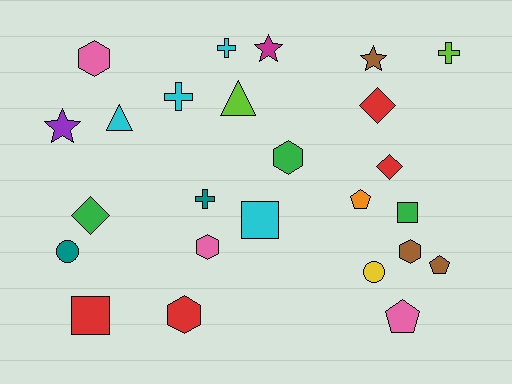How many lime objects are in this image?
There are 2 lime objects.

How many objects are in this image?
There are 25 objects.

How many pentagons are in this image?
There are 3 pentagons.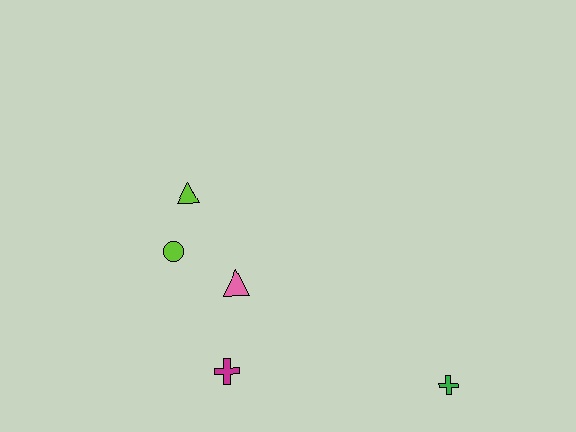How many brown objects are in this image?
There are no brown objects.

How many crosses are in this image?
There are 2 crosses.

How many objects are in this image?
There are 5 objects.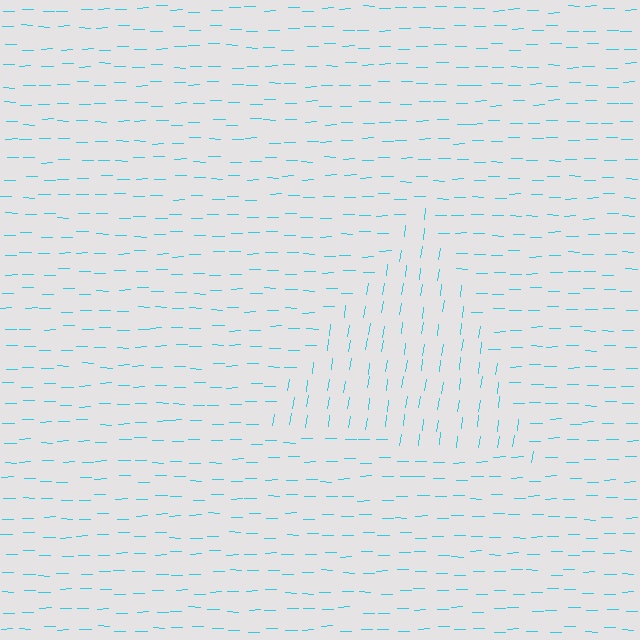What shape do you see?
I see a triangle.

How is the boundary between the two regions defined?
The boundary is defined purely by a change in line orientation (approximately 82 degrees difference). All lines are the same color and thickness.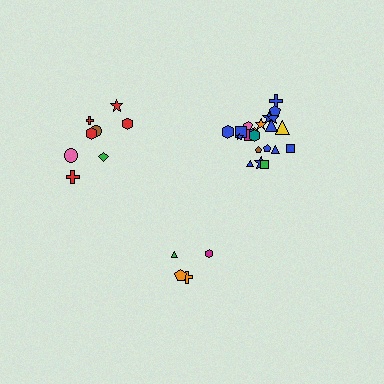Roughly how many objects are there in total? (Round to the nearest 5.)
Roughly 35 objects in total.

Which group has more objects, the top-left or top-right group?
The top-right group.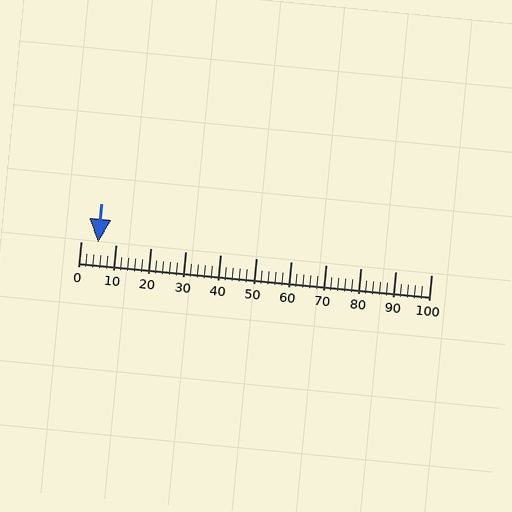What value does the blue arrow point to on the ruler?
The blue arrow points to approximately 5.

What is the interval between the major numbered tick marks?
The major tick marks are spaced 10 units apart.